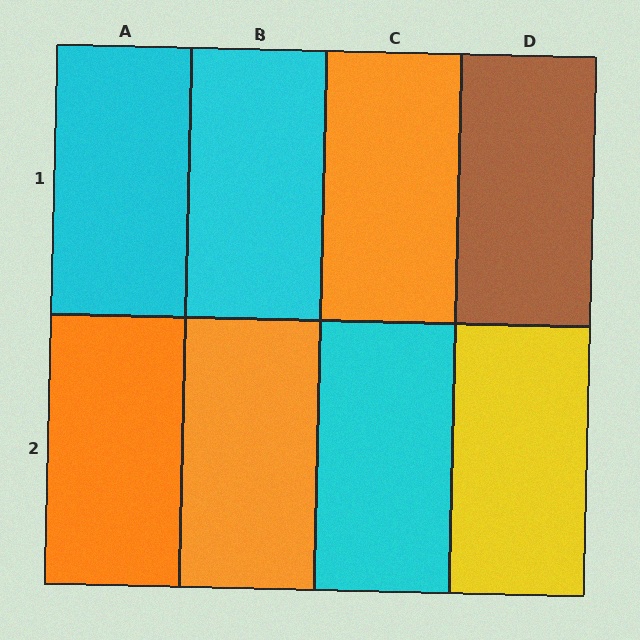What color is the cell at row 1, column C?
Orange.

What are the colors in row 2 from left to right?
Orange, orange, cyan, yellow.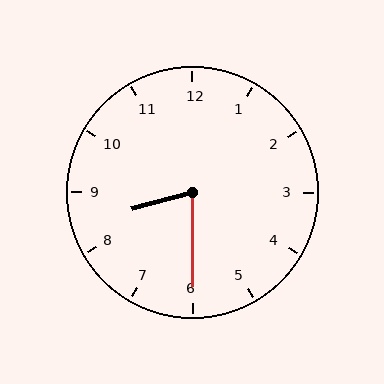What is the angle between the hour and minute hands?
Approximately 75 degrees.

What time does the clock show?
8:30.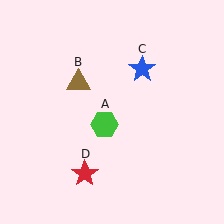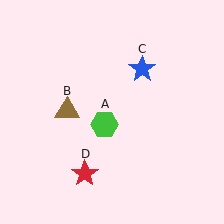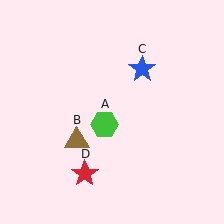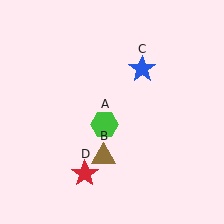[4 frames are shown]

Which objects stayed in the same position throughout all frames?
Green hexagon (object A) and blue star (object C) and red star (object D) remained stationary.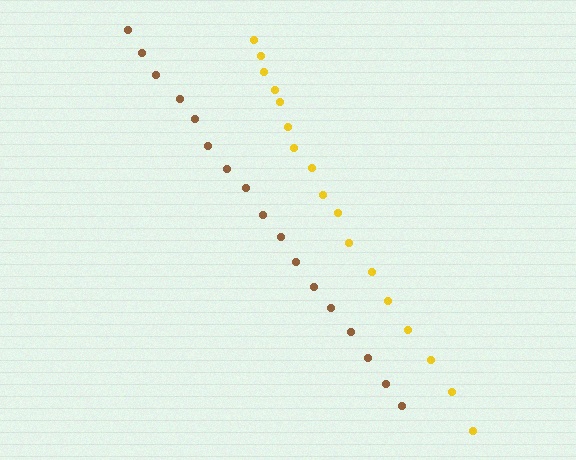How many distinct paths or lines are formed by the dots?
There are 2 distinct paths.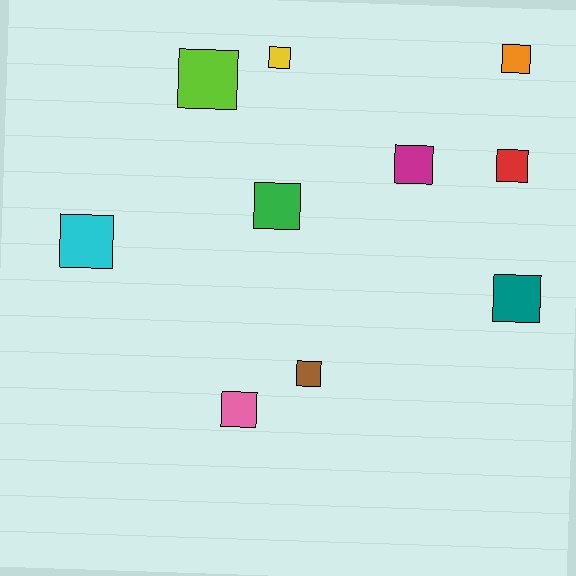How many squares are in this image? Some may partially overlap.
There are 10 squares.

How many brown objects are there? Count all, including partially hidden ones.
There is 1 brown object.